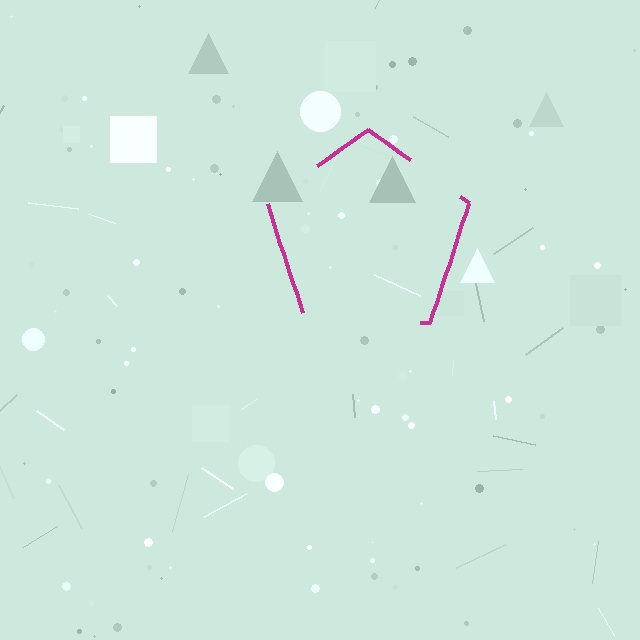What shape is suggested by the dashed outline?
The dashed outline suggests a pentagon.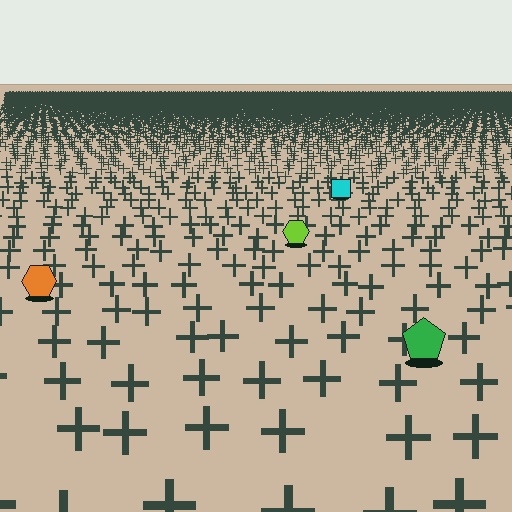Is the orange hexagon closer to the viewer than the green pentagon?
No. The green pentagon is closer — you can tell from the texture gradient: the ground texture is coarser near it.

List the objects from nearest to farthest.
From nearest to farthest: the green pentagon, the orange hexagon, the lime hexagon, the cyan square.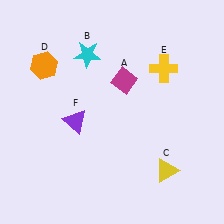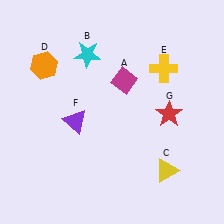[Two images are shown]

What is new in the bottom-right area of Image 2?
A red star (G) was added in the bottom-right area of Image 2.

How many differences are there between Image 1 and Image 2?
There is 1 difference between the two images.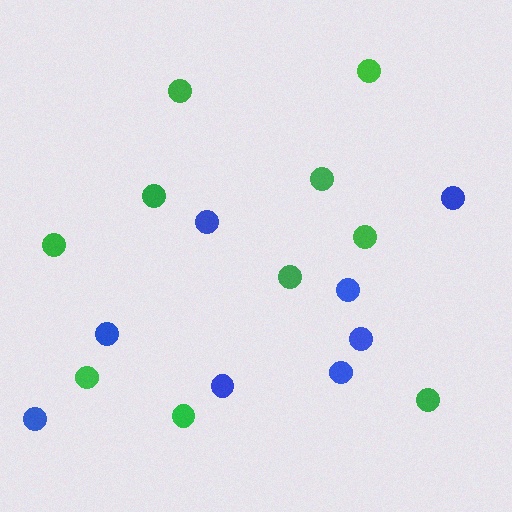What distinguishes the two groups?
There are 2 groups: one group of green circles (10) and one group of blue circles (8).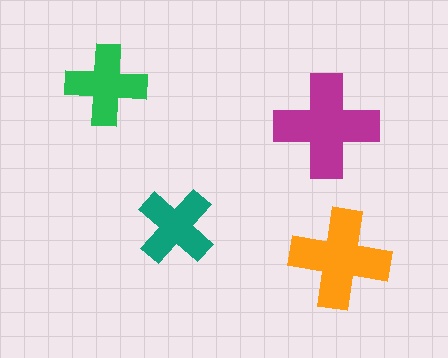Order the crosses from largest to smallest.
the magenta one, the orange one, the green one, the teal one.